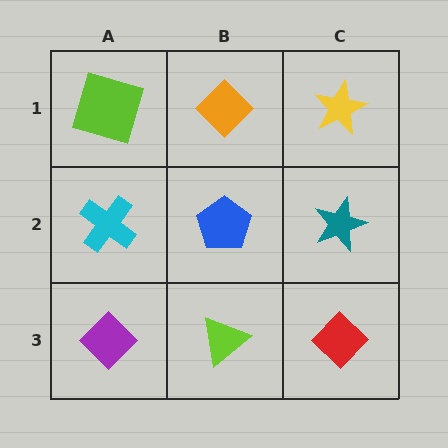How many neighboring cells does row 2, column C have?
3.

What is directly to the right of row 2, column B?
A teal star.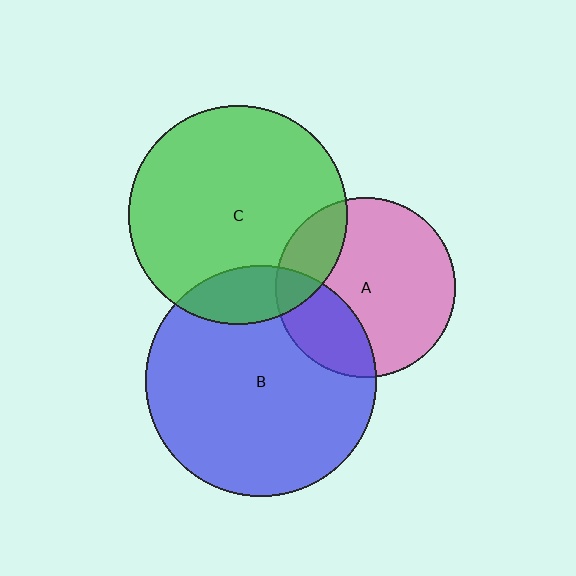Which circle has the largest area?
Circle B (blue).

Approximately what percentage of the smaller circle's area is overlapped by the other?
Approximately 25%.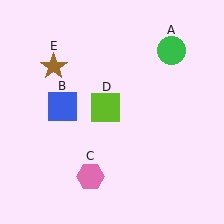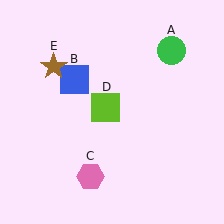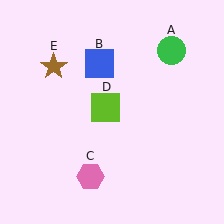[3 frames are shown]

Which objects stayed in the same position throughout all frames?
Green circle (object A) and pink hexagon (object C) and lime square (object D) and brown star (object E) remained stationary.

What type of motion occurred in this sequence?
The blue square (object B) rotated clockwise around the center of the scene.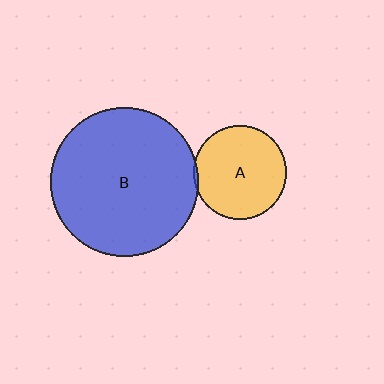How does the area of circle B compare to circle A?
Approximately 2.5 times.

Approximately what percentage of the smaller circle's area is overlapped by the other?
Approximately 5%.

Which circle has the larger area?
Circle B (blue).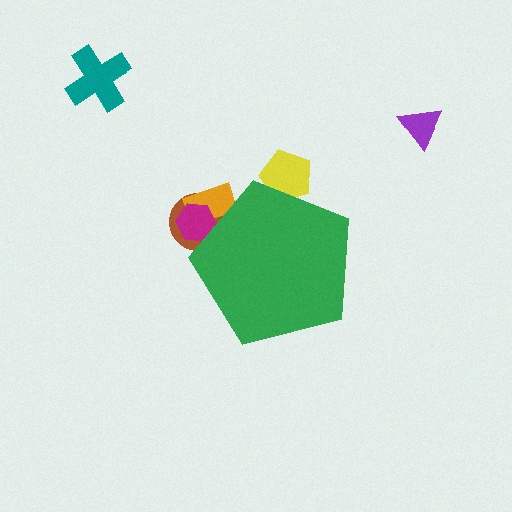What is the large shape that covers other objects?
A green pentagon.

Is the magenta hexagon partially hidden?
Yes, the magenta hexagon is partially hidden behind the green pentagon.